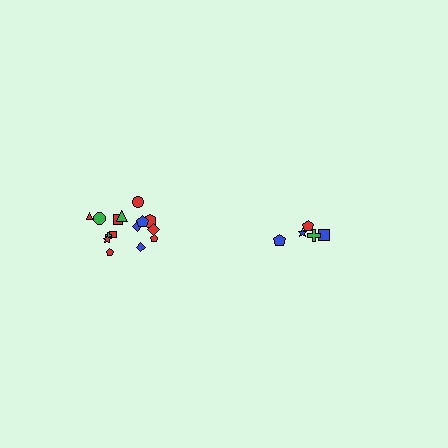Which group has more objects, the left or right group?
The left group.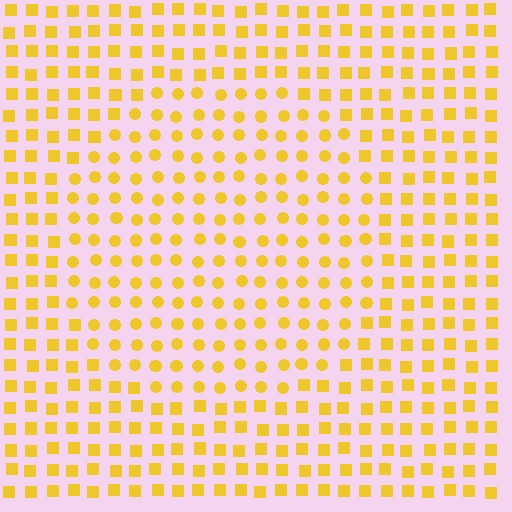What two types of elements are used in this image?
The image uses circles inside the circle region and squares outside it.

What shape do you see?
I see a circle.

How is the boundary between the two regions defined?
The boundary is defined by a change in element shape: circles inside vs. squares outside. All elements share the same color and spacing.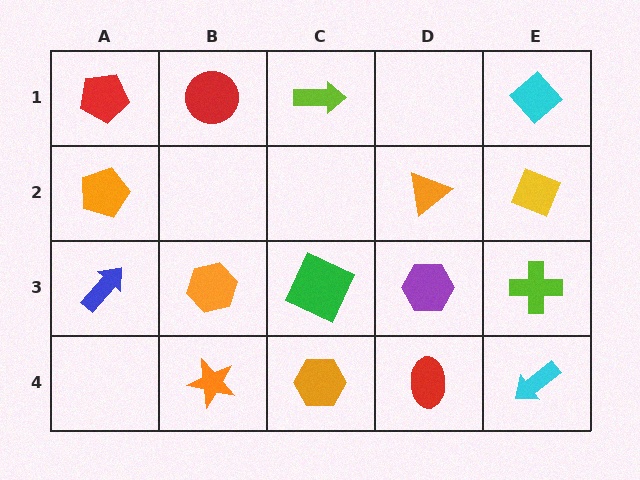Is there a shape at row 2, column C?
No, that cell is empty.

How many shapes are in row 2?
3 shapes.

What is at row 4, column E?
A cyan arrow.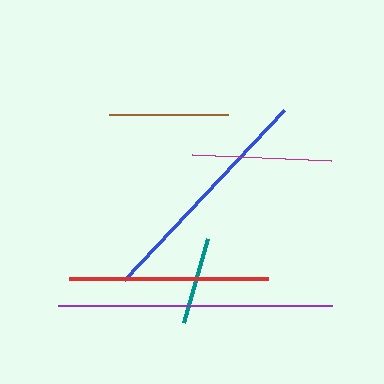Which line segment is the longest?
The purple line is the longest at approximately 274 pixels.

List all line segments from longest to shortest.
From longest to shortest: purple, blue, red, magenta, brown, teal.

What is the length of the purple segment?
The purple segment is approximately 274 pixels long.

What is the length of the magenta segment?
The magenta segment is approximately 140 pixels long.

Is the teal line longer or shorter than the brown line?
The brown line is longer than the teal line.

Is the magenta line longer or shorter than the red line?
The red line is longer than the magenta line.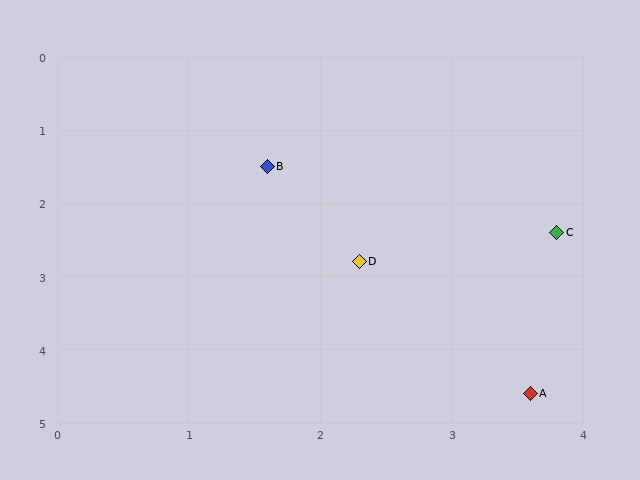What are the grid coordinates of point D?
Point D is at approximately (2.3, 2.8).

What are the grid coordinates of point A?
Point A is at approximately (3.6, 4.6).